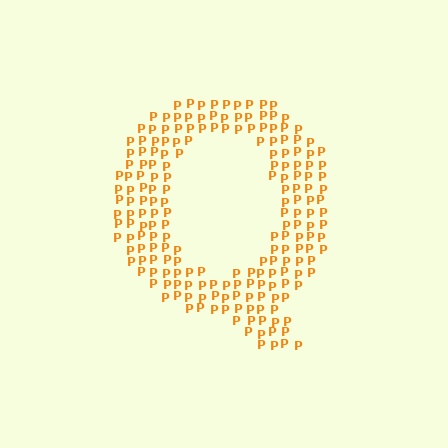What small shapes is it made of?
It is made of small letter P's.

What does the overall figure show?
The overall figure shows the letter Q.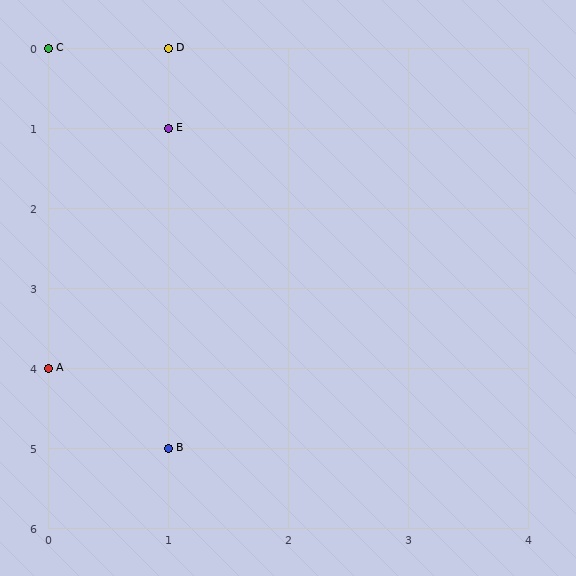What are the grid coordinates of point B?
Point B is at grid coordinates (1, 5).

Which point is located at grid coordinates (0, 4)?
Point A is at (0, 4).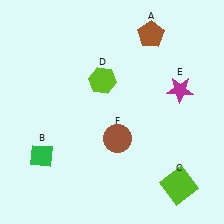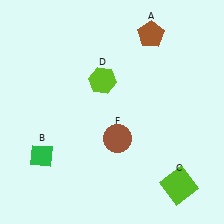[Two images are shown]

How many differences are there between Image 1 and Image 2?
There is 1 difference between the two images.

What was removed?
The magenta star (E) was removed in Image 2.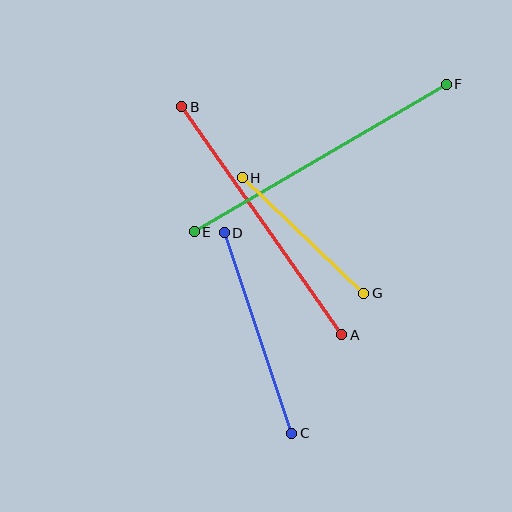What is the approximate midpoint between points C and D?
The midpoint is at approximately (258, 333) pixels.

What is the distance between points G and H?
The distance is approximately 168 pixels.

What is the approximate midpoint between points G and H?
The midpoint is at approximately (303, 235) pixels.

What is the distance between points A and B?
The distance is approximately 279 pixels.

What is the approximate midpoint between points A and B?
The midpoint is at approximately (262, 221) pixels.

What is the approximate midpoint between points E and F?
The midpoint is at approximately (320, 158) pixels.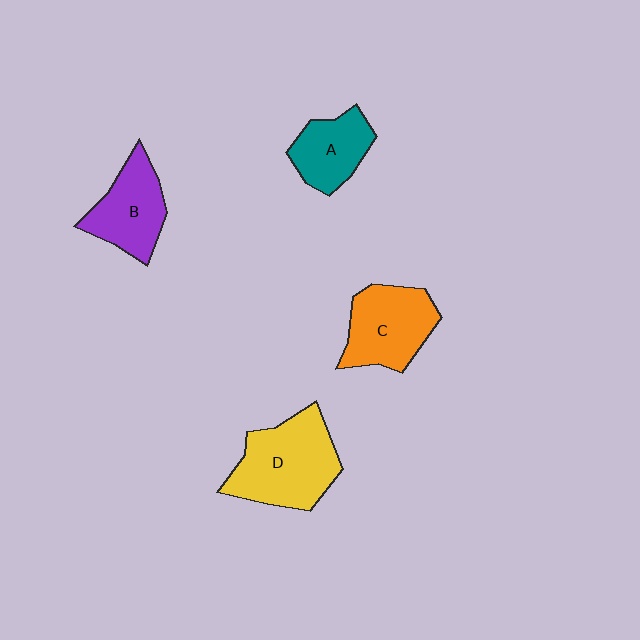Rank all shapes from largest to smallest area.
From largest to smallest: D (yellow), C (orange), B (purple), A (teal).